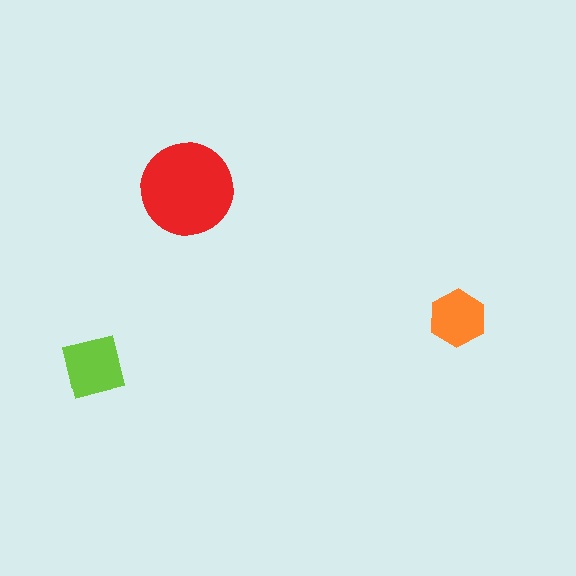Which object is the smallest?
The orange hexagon.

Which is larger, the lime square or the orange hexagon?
The lime square.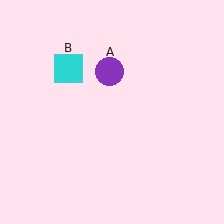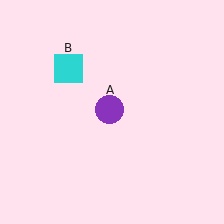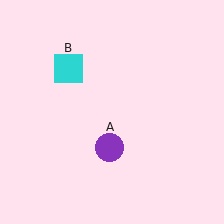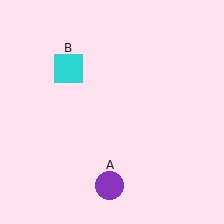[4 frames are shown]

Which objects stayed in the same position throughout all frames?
Cyan square (object B) remained stationary.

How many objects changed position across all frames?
1 object changed position: purple circle (object A).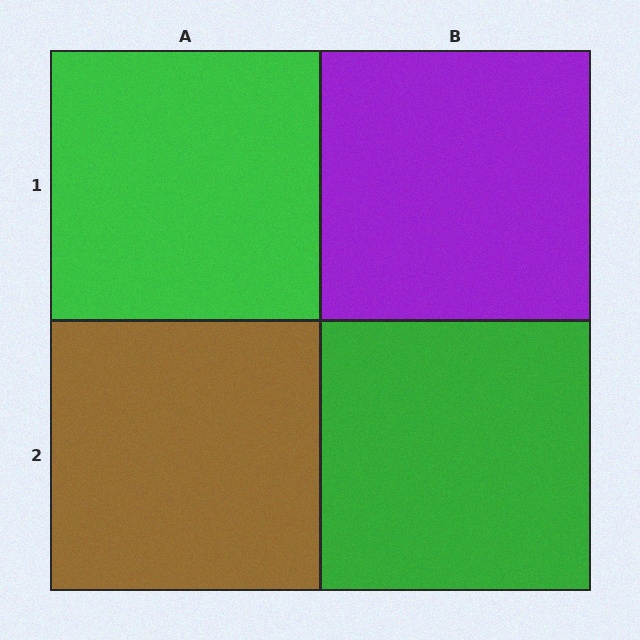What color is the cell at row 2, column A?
Brown.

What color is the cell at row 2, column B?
Green.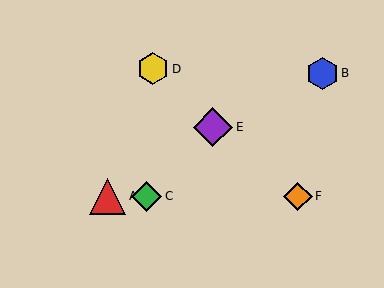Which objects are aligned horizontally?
Objects A, C, F are aligned horizontally.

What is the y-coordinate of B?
Object B is at y≈73.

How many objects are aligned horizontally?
3 objects (A, C, F) are aligned horizontally.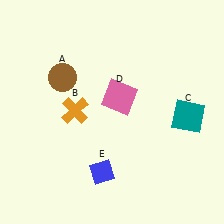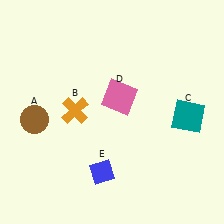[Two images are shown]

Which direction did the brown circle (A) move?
The brown circle (A) moved down.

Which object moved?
The brown circle (A) moved down.